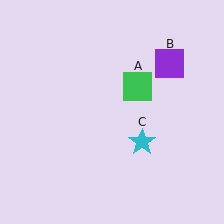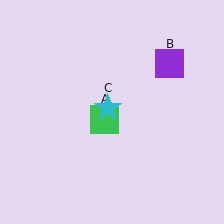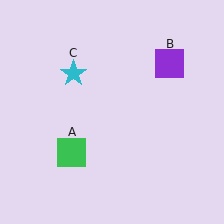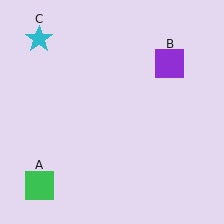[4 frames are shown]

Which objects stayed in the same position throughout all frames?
Purple square (object B) remained stationary.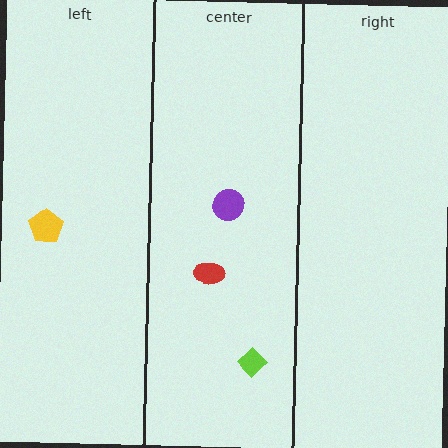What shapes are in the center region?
The purple circle, the lime diamond, the red ellipse.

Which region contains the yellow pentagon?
The left region.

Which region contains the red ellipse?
The center region.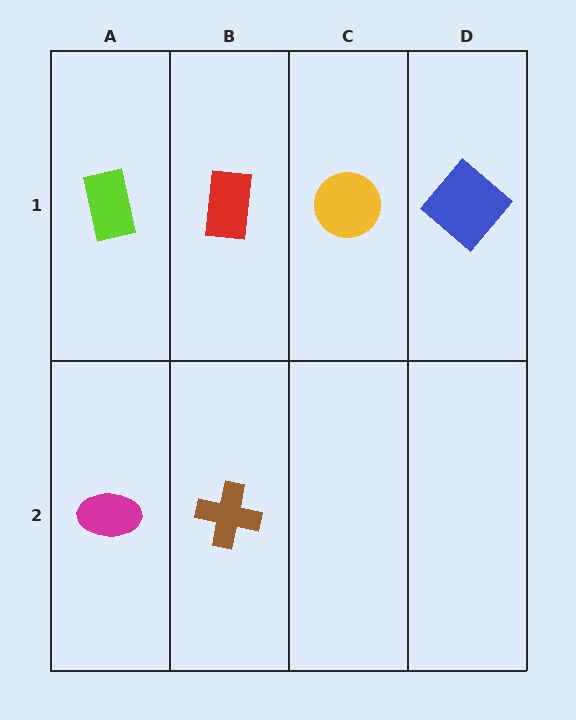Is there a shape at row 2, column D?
No, that cell is empty.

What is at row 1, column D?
A blue diamond.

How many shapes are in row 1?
4 shapes.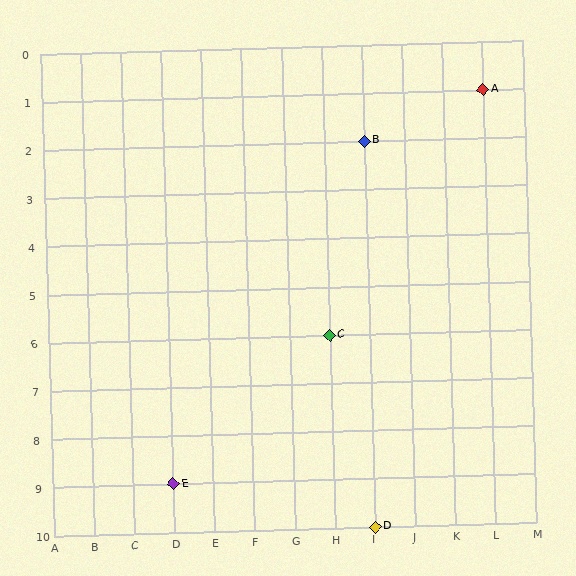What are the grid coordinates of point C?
Point C is at grid coordinates (H, 6).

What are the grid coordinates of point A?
Point A is at grid coordinates (L, 1).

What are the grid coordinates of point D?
Point D is at grid coordinates (I, 10).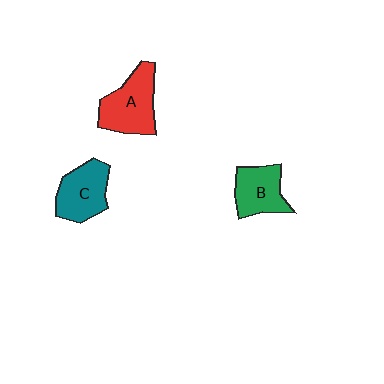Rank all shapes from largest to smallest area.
From largest to smallest: A (red), C (teal), B (green).